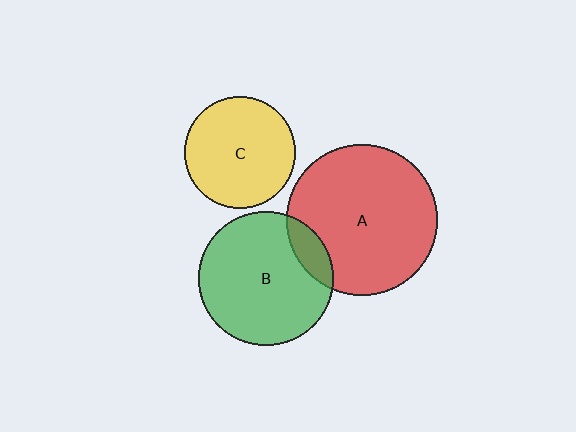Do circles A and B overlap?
Yes.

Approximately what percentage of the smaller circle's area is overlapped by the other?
Approximately 15%.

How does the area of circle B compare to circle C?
Approximately 1.5 times.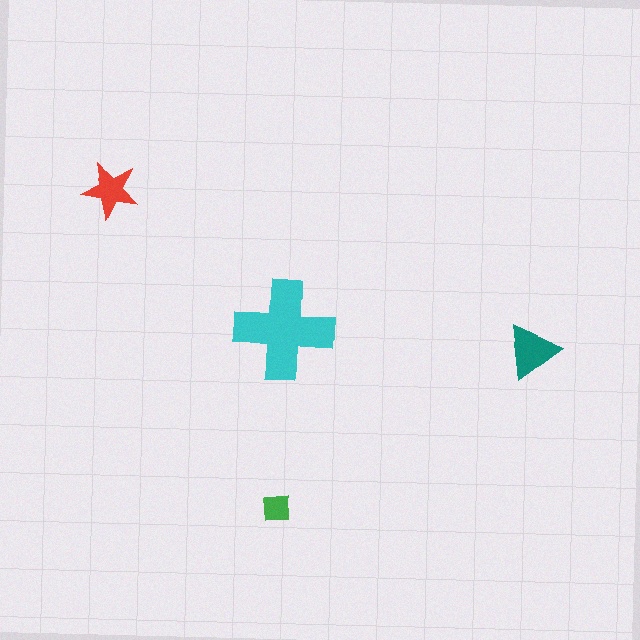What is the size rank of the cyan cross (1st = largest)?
1st.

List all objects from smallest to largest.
The green square, the red star, the teal triangle, the cyan cross.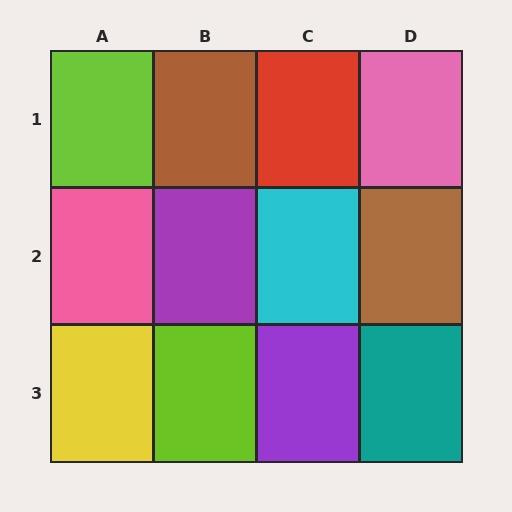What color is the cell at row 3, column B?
Lime.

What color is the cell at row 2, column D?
Brown.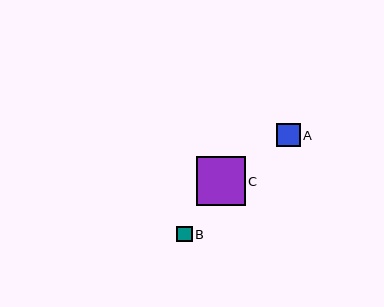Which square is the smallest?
Square B is the smallest with a size of approximately 15 pixels.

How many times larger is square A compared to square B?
Square A is approximately 1.6 times the size of square B.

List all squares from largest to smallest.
From largest to smallest: C, A, B.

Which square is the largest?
Square C is the largest with a size of approximately 49 pixels.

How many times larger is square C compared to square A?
Square C is approximately 2.1 times the size of square A.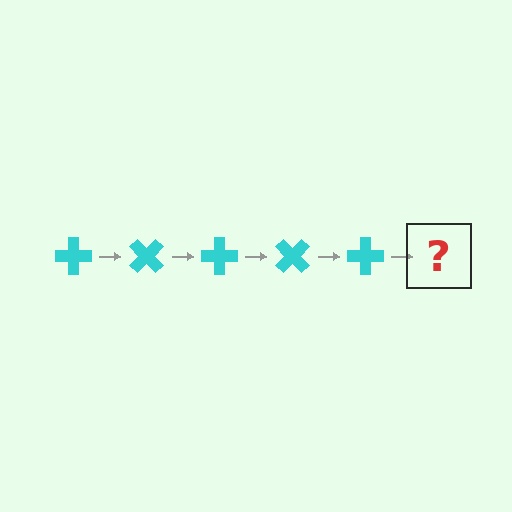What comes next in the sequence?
The next element should be a cyan cross rotated 225 degrees.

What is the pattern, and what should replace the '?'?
The pattern is that the cross rotates 45 degrees each step. The '?' should be a cyan cross rotated 225 degrees.